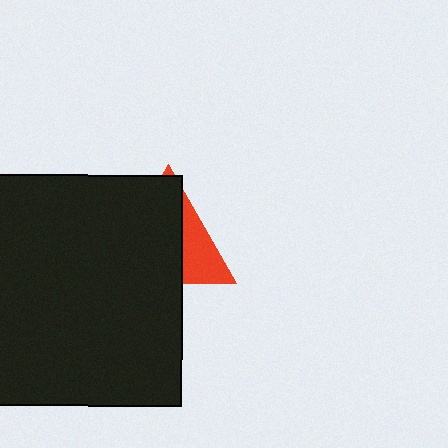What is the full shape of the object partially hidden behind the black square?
The partially hidden object is a red triangle.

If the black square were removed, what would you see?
You would see the complete red triangle.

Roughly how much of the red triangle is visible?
A small part of it is visible (roughly 31%).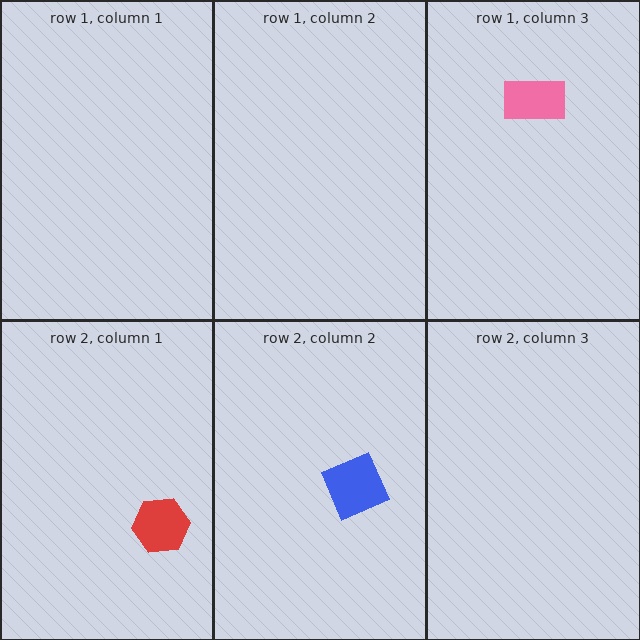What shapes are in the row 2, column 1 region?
The red hexagon.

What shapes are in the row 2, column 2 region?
The blue square.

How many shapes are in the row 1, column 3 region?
1.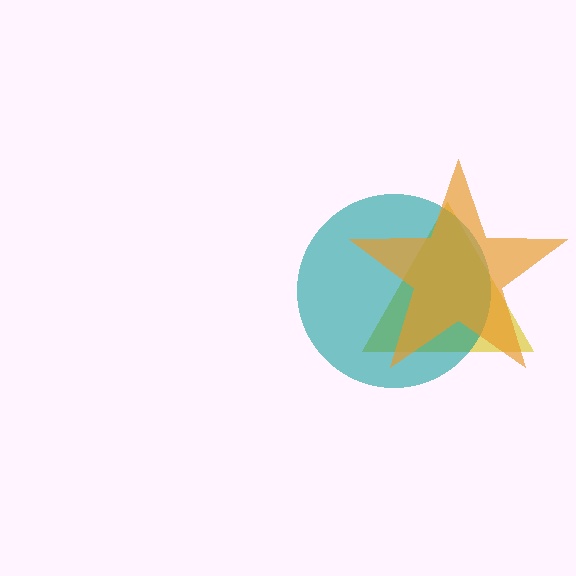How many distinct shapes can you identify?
There are 3 distinct shapes: a yellow triangle, a teal circle, an orange star.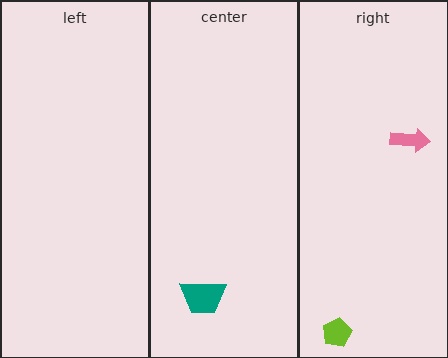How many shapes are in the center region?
1.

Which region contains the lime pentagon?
The right region.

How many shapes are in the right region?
2.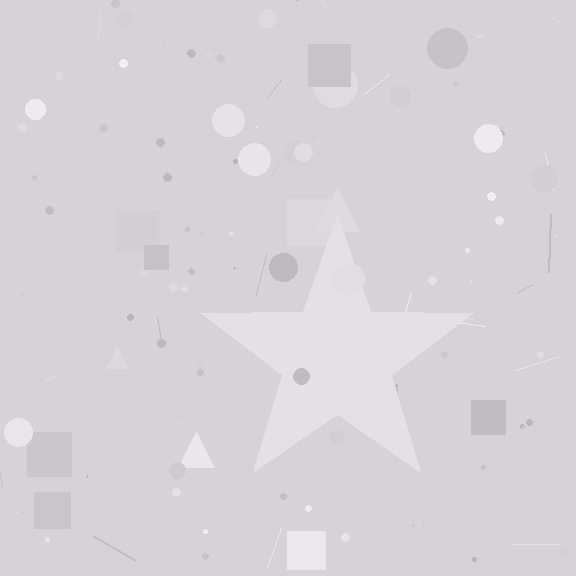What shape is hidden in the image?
A star is hidden in the image.